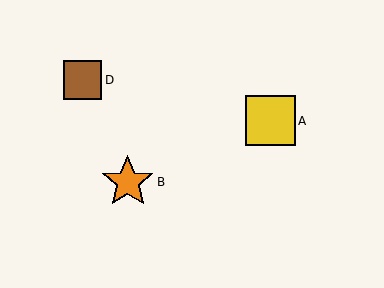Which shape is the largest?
The orange star (labeled B) is the largest.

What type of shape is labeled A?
Shape A is a yellow square.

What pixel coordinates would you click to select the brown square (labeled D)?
Click at (82, 80) to select the brown square D.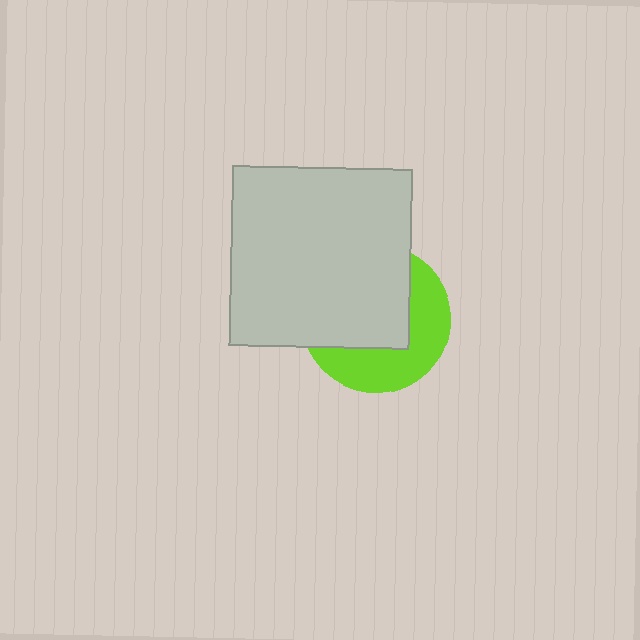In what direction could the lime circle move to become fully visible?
The lime circle could move toward the lower-right. That would shift it out from behind the light gray square entirely.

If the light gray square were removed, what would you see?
You would see the complete lime circle.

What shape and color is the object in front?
The object in front is a light gray square.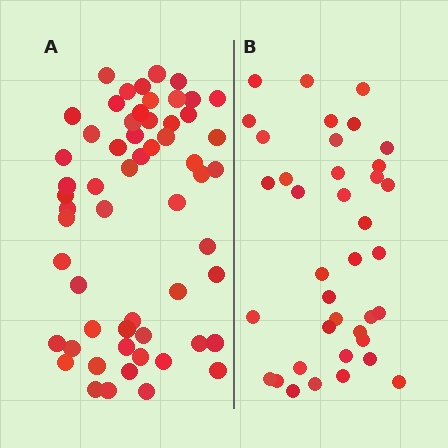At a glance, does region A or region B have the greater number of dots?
Region A (the left region) has more dots.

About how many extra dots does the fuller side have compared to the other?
Region A has approximately 20 more dots than region B.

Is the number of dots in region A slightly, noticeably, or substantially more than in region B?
Region A has substantially more. The ratio is roughly 1.5 to 1.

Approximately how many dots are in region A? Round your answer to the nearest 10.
About 60 dots. (The exact count is 58, which rounds to 60.)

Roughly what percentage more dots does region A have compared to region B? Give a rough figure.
About 55% more.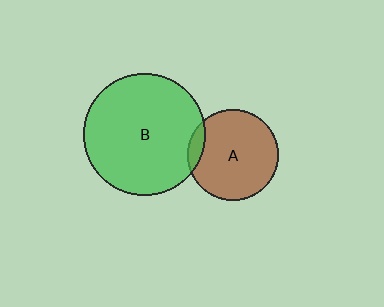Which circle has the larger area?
Circle B (green).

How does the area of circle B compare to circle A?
Approximately 1.8 times.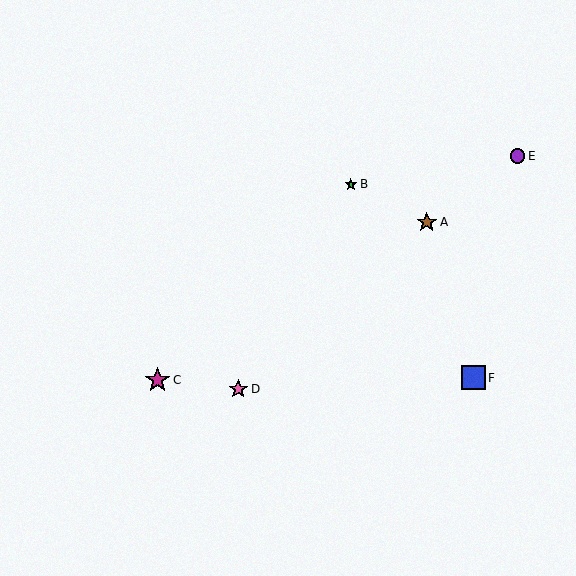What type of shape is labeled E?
Shape E is a purple circle.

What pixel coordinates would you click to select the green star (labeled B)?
Click at (351, 184) to select the green star B.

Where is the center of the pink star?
The center of the pink star is at (238, 389).